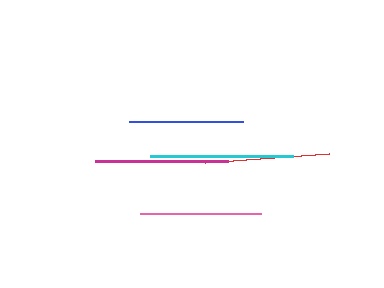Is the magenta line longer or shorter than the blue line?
The magenta line is longer than the blue line.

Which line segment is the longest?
The cyan line is the longest at approximately 143 pixels.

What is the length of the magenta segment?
The magenta segment is approximately 133 pixels long.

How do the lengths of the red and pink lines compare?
The red and pink lines are approximately the same length.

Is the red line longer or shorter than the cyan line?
The cyan line is longer than the red line.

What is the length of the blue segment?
The blue segment is approximately 114 pixels long.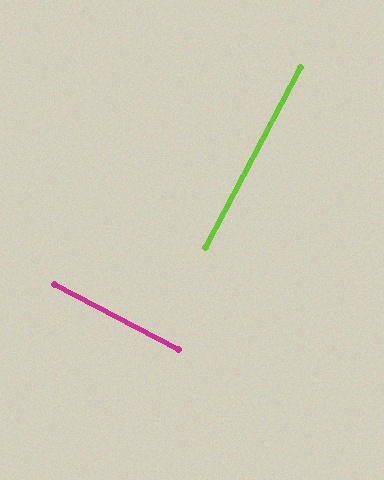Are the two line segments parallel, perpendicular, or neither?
Perpendicular — they meet at approximately 90°.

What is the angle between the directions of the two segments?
Approximately 90 degrees.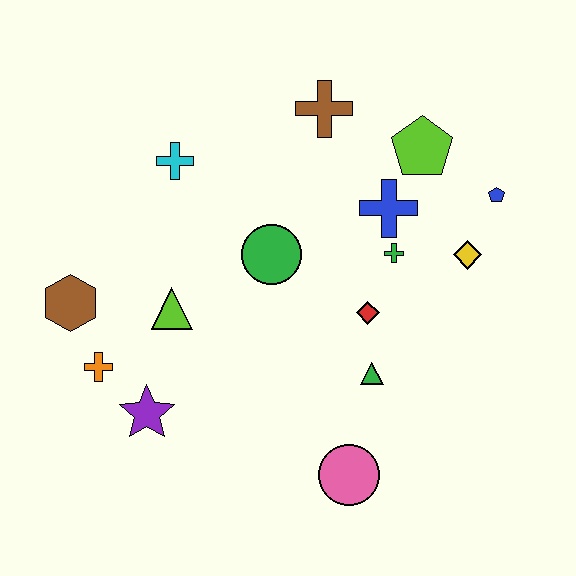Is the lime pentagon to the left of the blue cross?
No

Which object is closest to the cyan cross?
The green circle is closest to the cyan cross.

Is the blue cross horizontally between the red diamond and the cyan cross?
No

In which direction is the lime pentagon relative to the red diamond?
The lime pentagon is above the red diamond.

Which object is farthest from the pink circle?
The brown cross is farthest from the pink circle.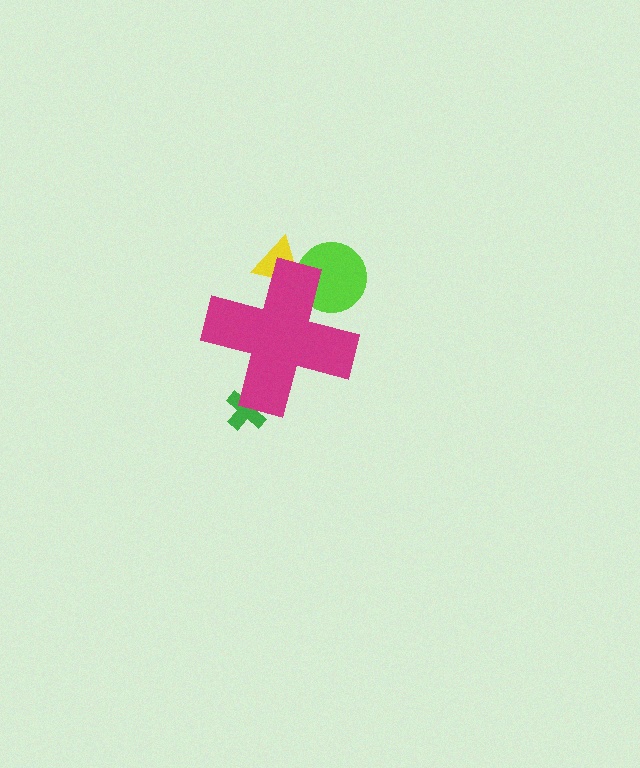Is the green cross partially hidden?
Yes, the green cross is partially hidden behind the magenta cross.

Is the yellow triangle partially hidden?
Yes, the yellow triangle is partially hidden behind the magenta cross.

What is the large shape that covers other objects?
A magenta cross.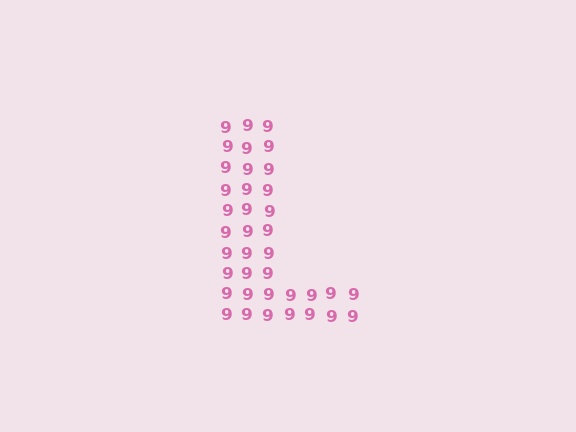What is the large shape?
The large shape is the letter L.